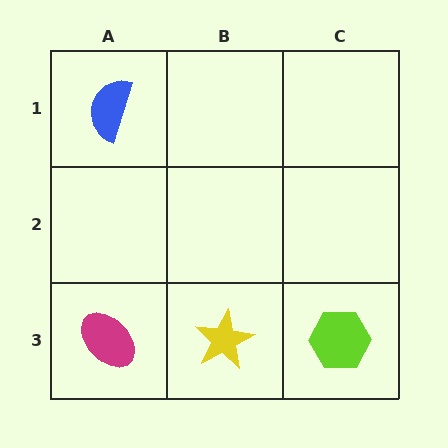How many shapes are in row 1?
1 shape.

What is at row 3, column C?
A lime hexagon.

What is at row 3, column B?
A yellow star.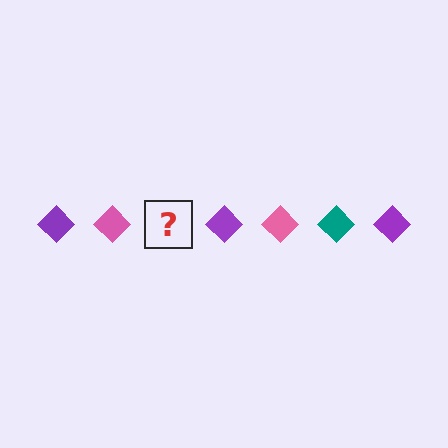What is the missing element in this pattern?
The missing element is a teal diamond.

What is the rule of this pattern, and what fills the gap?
The rule is that the pattern cycles through purple, pink, teal diamonds. The gap should be filled with a teal diamond.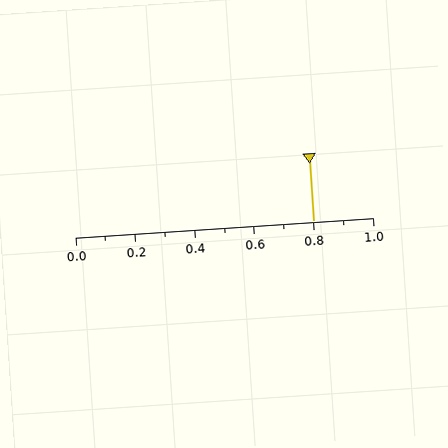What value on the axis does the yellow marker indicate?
The marker indicates approximately 0.8.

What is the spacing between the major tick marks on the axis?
The major ticks are spaced 0.2 apart.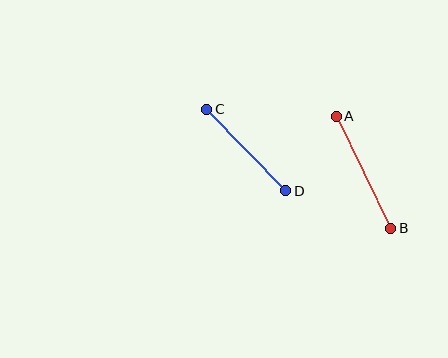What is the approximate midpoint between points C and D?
The midpoint is at approximately (246, 150) pixels.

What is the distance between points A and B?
The distance is approximately 125 pixels.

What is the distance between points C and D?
The distance is approximately 114 pixels.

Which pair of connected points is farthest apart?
Points A and B are farthest apart.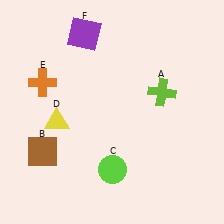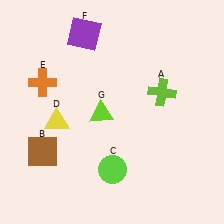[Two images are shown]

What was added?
A lime triangle (G) was added in Image 2.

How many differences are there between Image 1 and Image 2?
There is 1 difference between the two images.